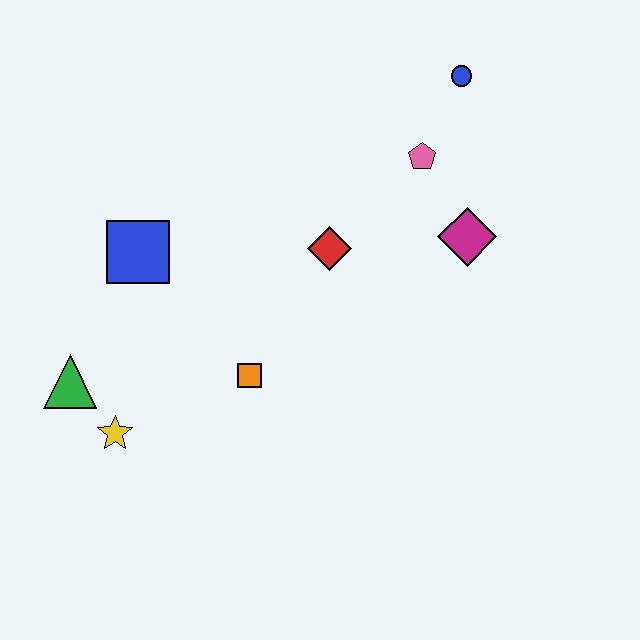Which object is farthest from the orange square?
The blue circle is farthest from the orange square.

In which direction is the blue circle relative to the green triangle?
The blue circle is to the right of the green triangle.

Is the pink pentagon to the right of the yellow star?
Yes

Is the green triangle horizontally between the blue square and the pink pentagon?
No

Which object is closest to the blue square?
The green triangle is closest to the blue square.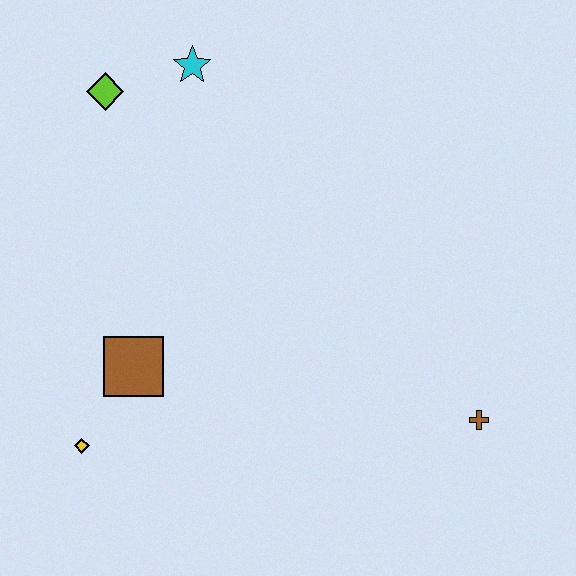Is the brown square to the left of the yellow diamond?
No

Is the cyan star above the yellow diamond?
Yes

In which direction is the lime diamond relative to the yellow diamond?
The lime diamond is above the yellow diamond.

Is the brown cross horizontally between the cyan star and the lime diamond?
No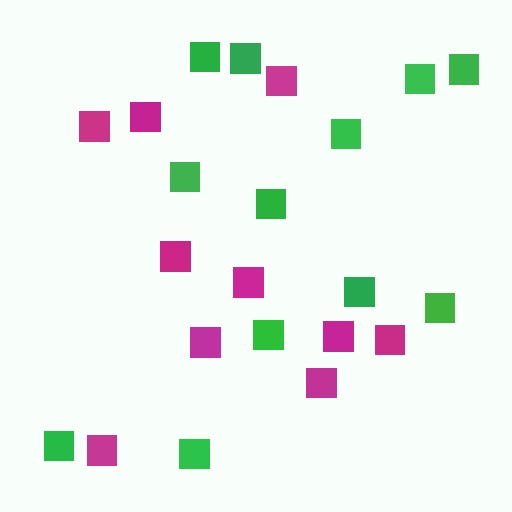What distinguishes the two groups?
There are 2 groups: one group of magenta squares (10) and one group of green squares (12).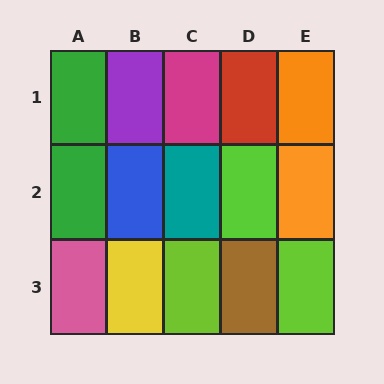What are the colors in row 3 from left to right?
Pink, yellow, lime, brown, lime.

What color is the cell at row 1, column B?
Purple.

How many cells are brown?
1 cell is brown.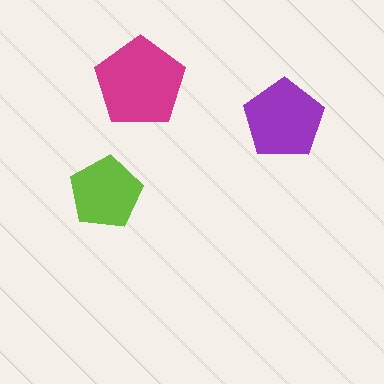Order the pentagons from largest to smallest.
the magenta one, the purple one, the lime one.